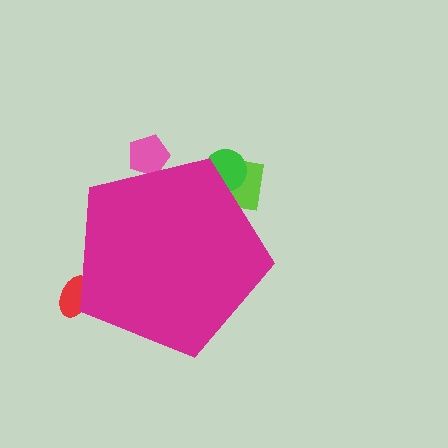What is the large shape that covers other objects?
A magenta pentagon.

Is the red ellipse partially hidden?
Yes, the red ellipse is partially hidden behind the magenta pentagon.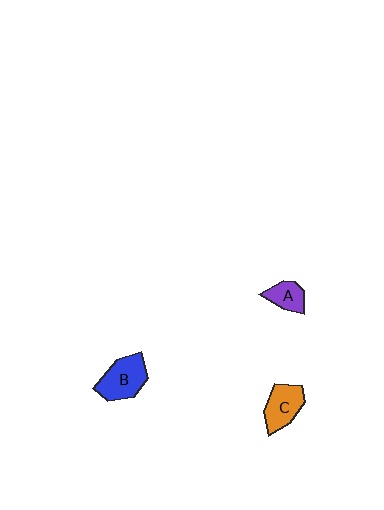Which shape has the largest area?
Shape B (blue).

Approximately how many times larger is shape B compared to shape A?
Approximately 1.8 times.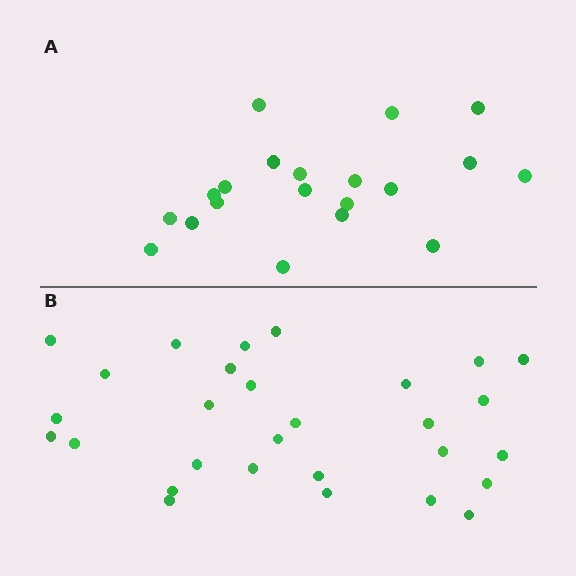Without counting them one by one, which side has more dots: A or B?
Region B (the bottom region) has more dots.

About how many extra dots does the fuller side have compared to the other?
Region B has roughly 8 or so more dots than region A.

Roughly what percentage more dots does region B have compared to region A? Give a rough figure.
About 45% more.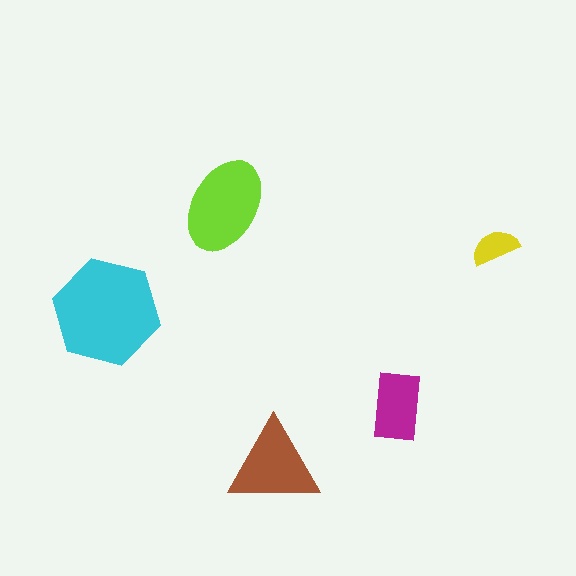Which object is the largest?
The cyan hexagon.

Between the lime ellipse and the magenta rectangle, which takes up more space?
The lime ellipse.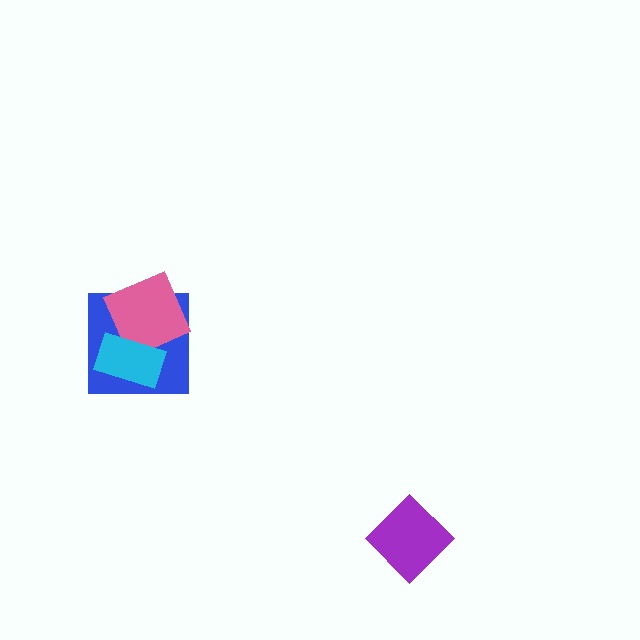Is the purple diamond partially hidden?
No, no other shape covers it.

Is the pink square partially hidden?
Yes, it is partially covered by another shape.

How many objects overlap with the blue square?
2 objects overlap with the blue square.